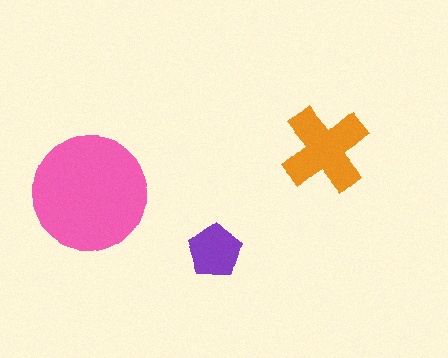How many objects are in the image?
There are 3 objects in the image.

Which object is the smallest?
The purple pentagon.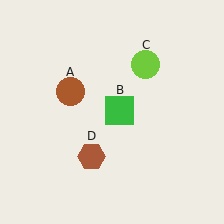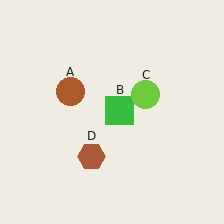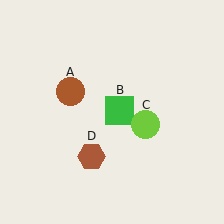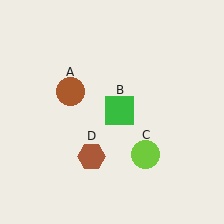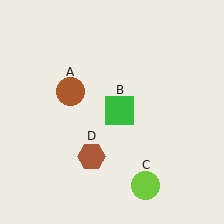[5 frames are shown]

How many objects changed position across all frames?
1 object changed position: lime circle (object C).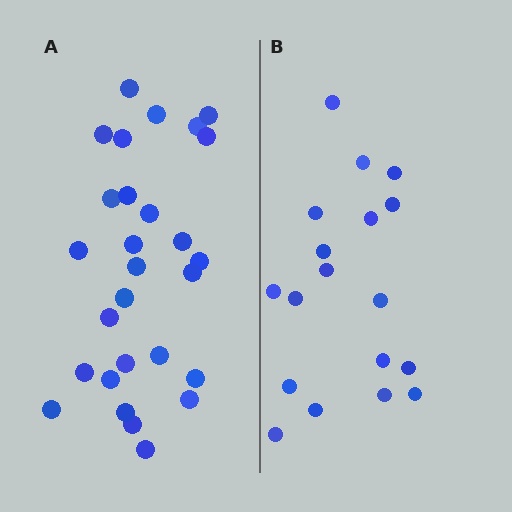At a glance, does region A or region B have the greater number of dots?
Region A (the left region) has more dots.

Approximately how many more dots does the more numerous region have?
Region A has roughly 10 or so more dots than region B.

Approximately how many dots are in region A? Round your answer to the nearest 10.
About 30 dots. (The exact count is 28, which rounds to 30.)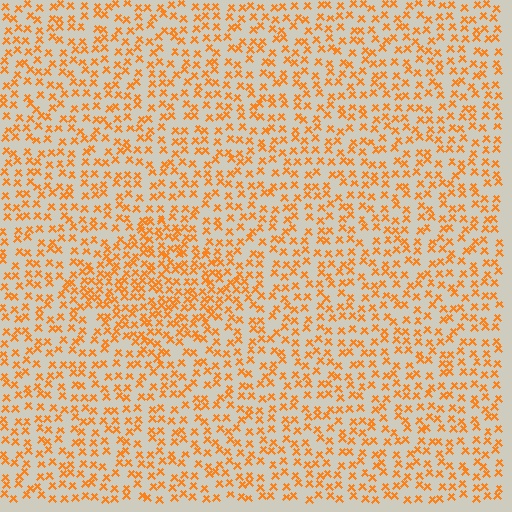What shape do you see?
I see a diamond.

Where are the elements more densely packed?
The elements are more densely packed inside the diamond boundary.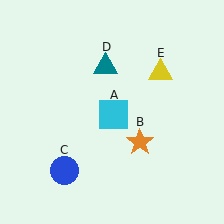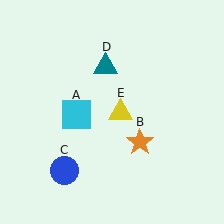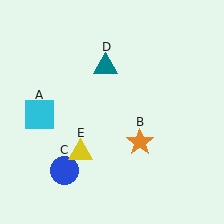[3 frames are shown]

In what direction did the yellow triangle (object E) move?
The yellow triangle (object E) moved down and to the left.